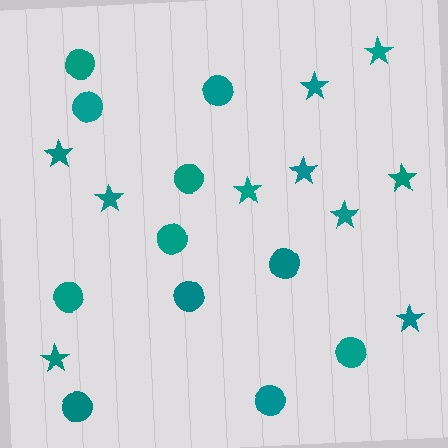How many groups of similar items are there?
There are 2 groups: one group of circles (11) and one group of stars (10).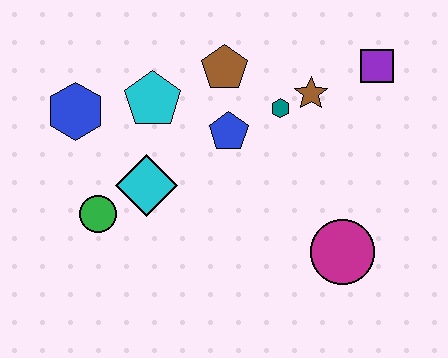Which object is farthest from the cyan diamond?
The purple square is farthest from the cyan diamond.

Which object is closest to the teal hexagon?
The brown star is closest to the teal hexagon.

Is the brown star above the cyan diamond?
Yes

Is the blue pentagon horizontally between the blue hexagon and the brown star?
Yes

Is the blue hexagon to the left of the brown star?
Yes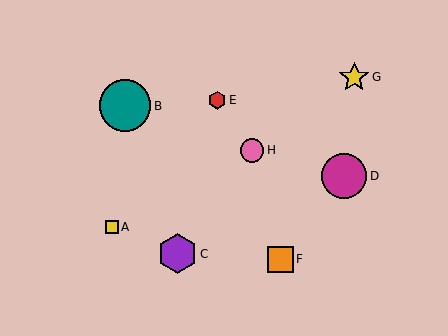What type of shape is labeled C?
Shape C is a purple hexagon.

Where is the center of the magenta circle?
The center of the magenta circle is at (344, 176).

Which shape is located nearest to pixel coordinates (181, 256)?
The purple hexagon (labeled C) at (177, 254) is nearest to that location.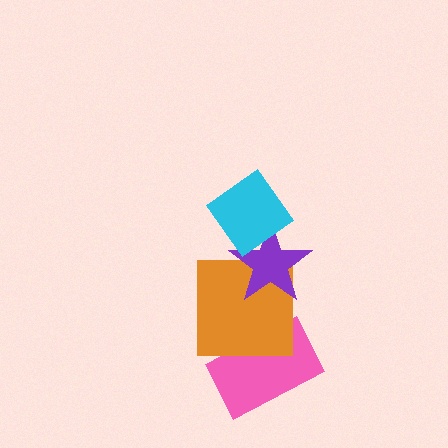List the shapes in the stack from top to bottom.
From top to bottom: the cyan diamond, the purple star, the orange square, the pink rectangle.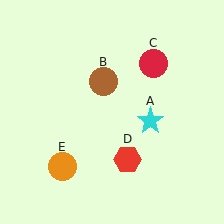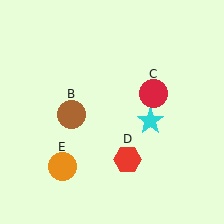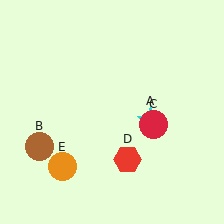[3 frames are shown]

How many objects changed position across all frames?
2 objects changed position: brown circle (object B), red circle (object C).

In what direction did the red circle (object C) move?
The red circle (object C) moved down.